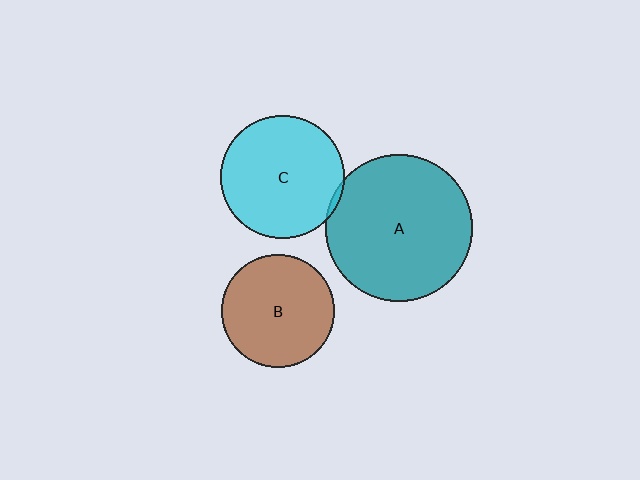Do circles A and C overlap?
Yes.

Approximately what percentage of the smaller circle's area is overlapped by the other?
Approximately 5%.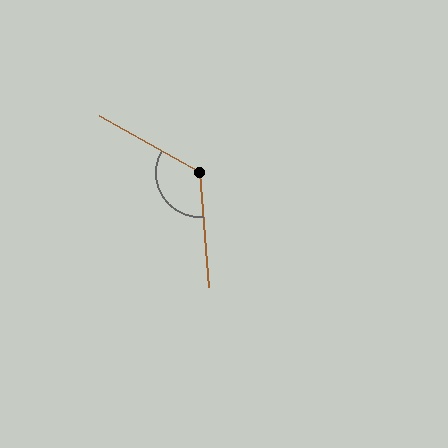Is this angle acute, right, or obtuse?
It is obtuse.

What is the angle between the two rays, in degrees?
Approximately 124 degrees.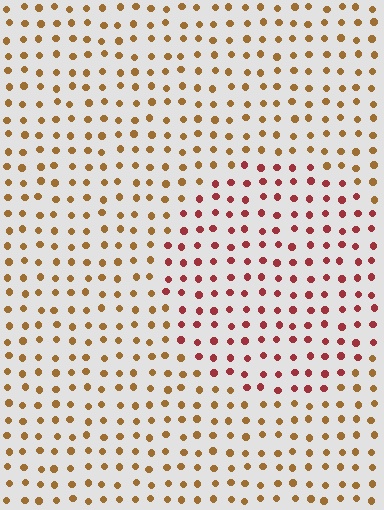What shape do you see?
I see a circle.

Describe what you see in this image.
The image is filled with small brown elements in a uniform arrangement. A circle-shaped region is visible where the elements are tinted to a slightly different hue, forming a subtle color boundary.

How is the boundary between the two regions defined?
The boundary is defined purely by a slight shift in hue (about 39 degrees). Spacing, size, and orientation are identical on both sides.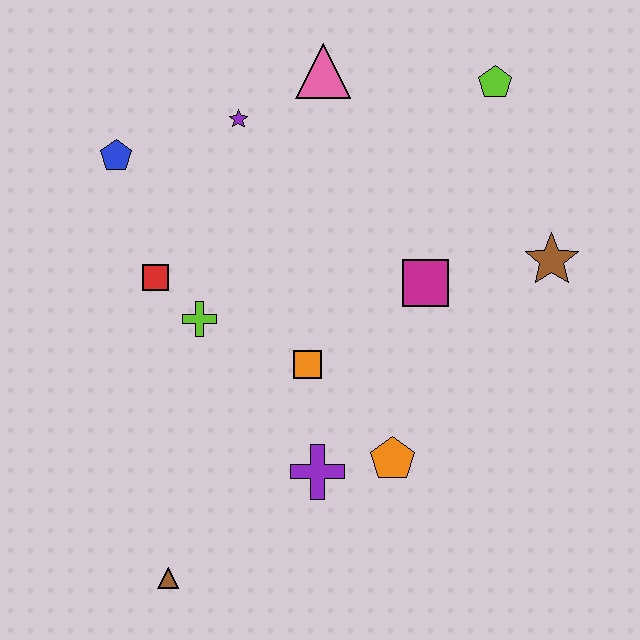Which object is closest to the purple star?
The pink triangle is closest to the purple star.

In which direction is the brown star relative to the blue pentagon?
The brown star is to the right of the blue pentagon.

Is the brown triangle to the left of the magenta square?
Yes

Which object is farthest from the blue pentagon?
The brown star is farthest from the blue pentagon.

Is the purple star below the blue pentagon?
No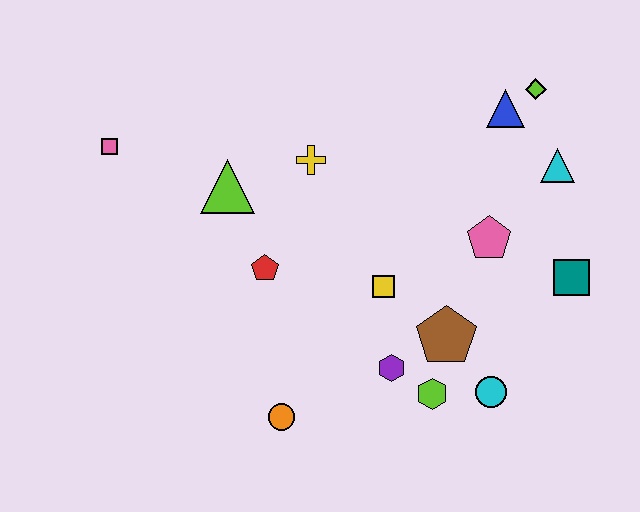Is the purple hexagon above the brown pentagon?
No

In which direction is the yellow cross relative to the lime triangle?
The yellow cross is to the right of the lime triangle.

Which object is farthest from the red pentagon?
The lime diamond is farthest from the red pentagon.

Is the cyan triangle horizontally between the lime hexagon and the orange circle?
No